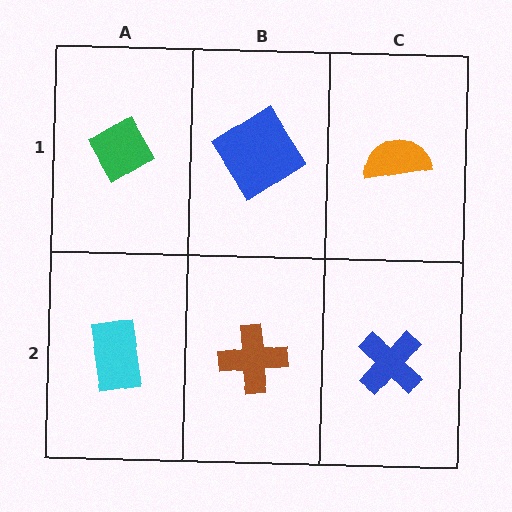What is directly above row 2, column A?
A green diamond.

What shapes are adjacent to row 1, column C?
A blue cross (row 2, column C), a blue diamond (row 1, column B).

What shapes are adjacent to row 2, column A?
A green diamond (row 1, column A), a brown cross (row 2, column B).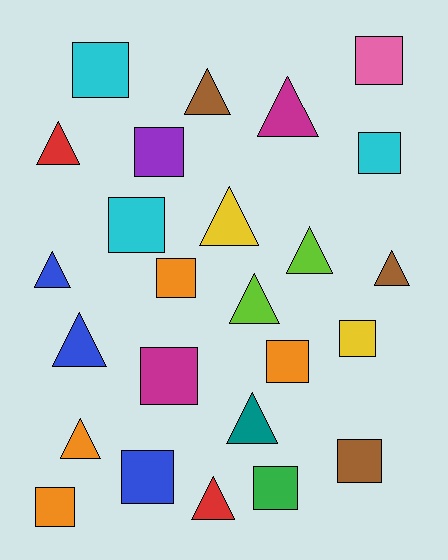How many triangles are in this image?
There are 12 triangles.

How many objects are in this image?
There are 25 objects.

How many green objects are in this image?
There is 1 green object.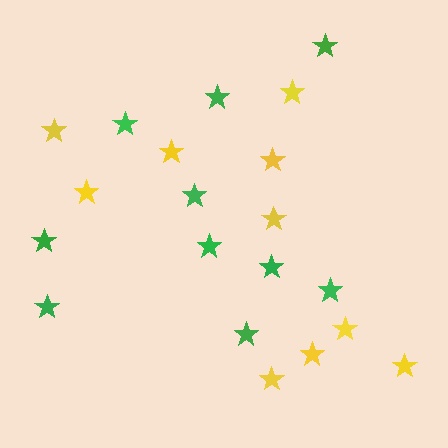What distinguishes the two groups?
There are 2 groups: one group of yellow stars (10) and one group of green stars (10).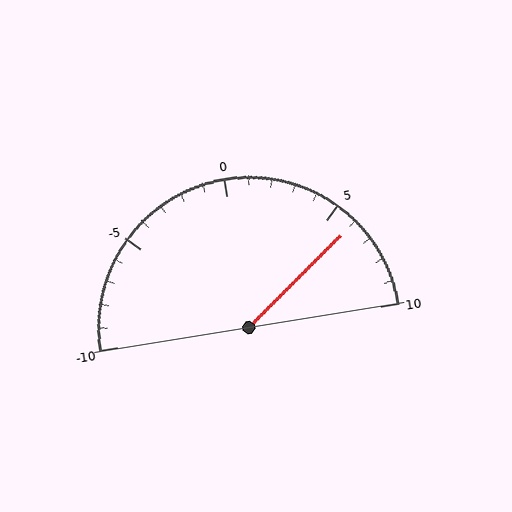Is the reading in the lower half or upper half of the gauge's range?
The reading is in the upper half of the range (-10 to 10).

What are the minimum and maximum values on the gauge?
The gauge ranges from -10 to 10.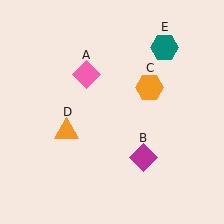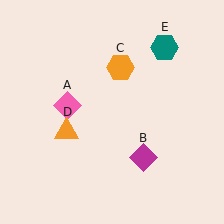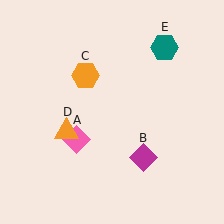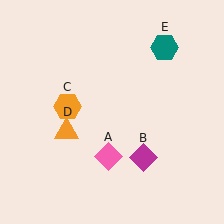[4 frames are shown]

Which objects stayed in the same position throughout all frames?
Magenta diamond (object B) and orange triangle (object D) and teal hexagon (object E) remained stationary.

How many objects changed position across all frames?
2 objects changed position: pink diamond (object A), orange hexagon (object C).